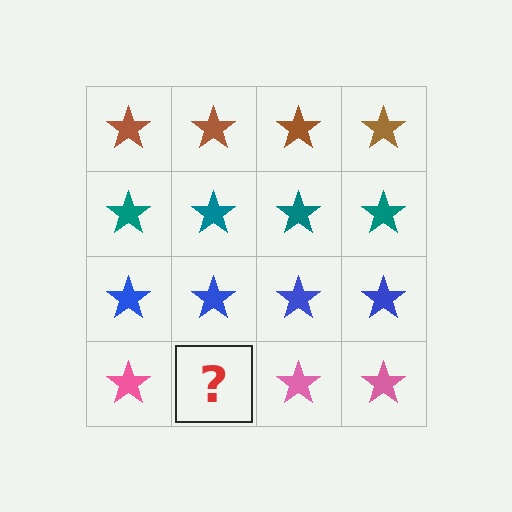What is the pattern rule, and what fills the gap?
The rule is that each row has a consistent color. The gap should be filled with a pink star.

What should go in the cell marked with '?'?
The missing cell should contain a pink star.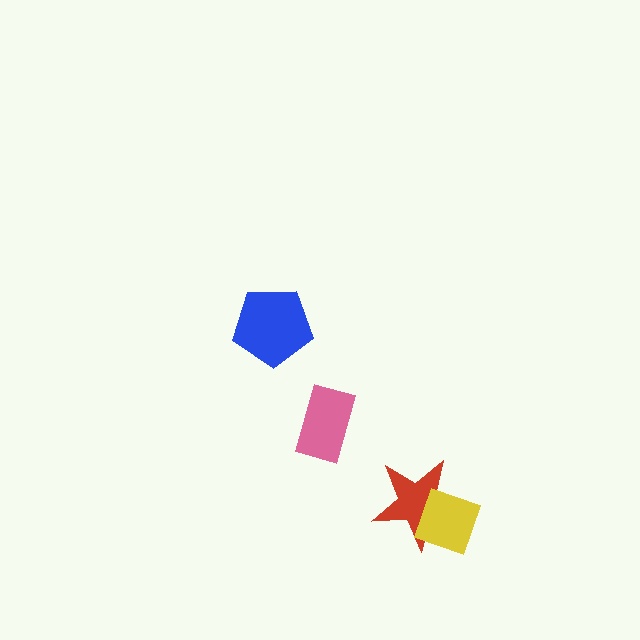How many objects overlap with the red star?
1 object overlaps with the red star.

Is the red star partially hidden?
Yes, it is partially covered by another shape.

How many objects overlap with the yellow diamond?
1 object overlaps with the yellow diamond.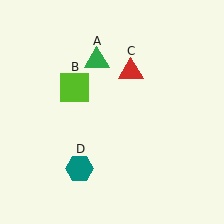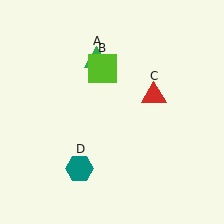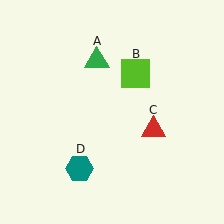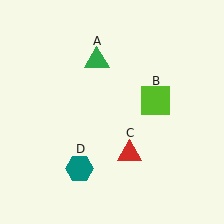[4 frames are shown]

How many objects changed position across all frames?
2 objects changed position: lime square (object B), red triangle (object C).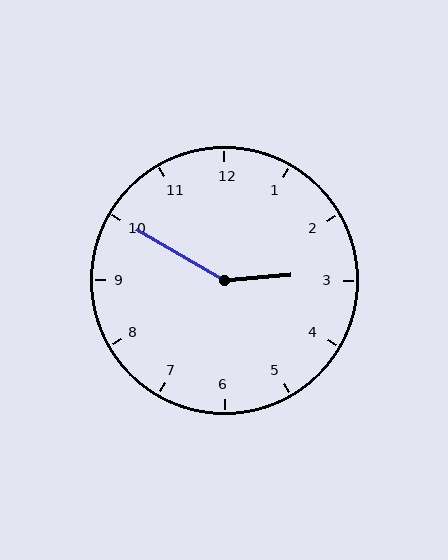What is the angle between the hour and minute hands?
Approximately 145 degrees.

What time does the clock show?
2:50.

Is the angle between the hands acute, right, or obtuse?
It is obtuse.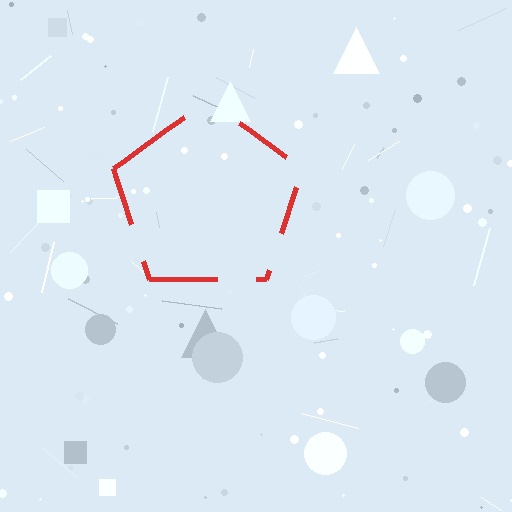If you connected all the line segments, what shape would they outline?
They would outline a pentagon.